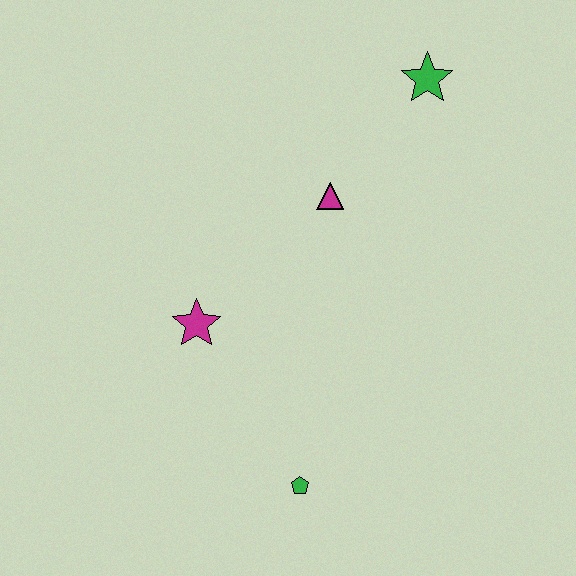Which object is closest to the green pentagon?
The magenta star is closest to the green pentagon.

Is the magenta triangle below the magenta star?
No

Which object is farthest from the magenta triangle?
The green pentagon is farthest from the magenta triangle.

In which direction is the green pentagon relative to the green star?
The green pentagon is below the green star.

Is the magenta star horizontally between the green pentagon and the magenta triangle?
No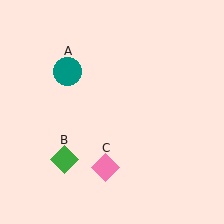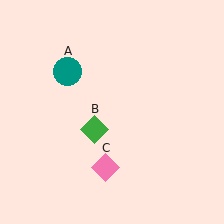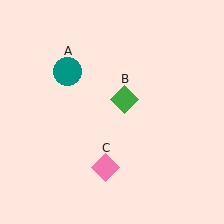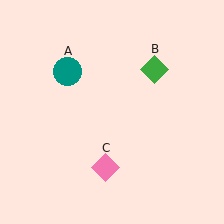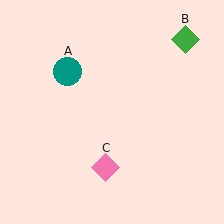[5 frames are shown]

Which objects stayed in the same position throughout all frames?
Teal circle (object A) and pink diamond (object C) remained stationary.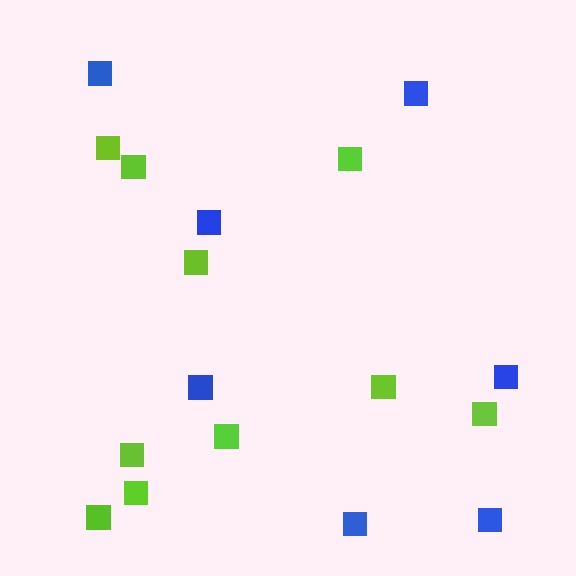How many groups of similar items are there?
There are 2 groups: one group of lime squares (10) and one group of blue squares (7).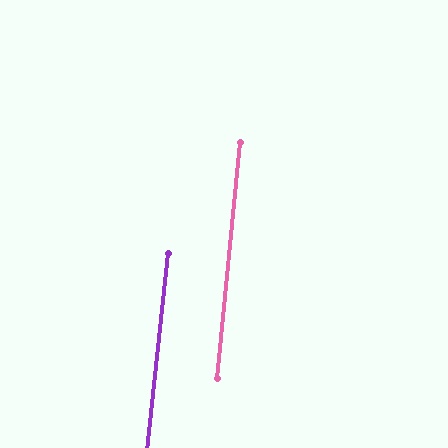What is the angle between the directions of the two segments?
Approximately 1 degree.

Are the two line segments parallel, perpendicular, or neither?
Parallel — their directions differ by only 0.5°.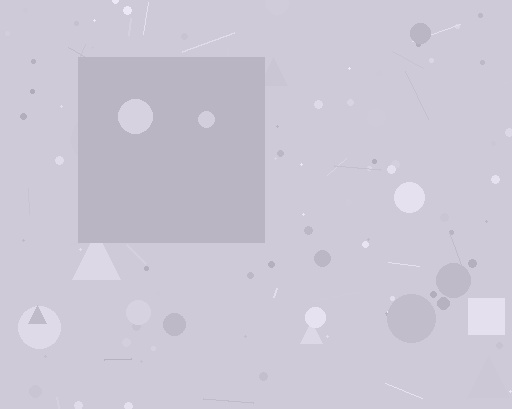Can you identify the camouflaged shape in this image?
The camouflaged shape is a square.